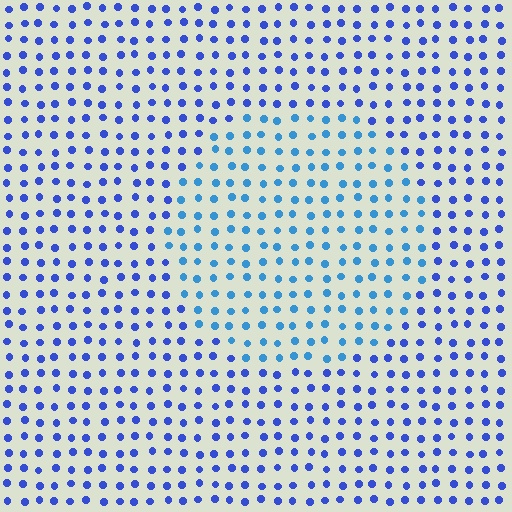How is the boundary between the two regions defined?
The boundary is defined purely by a slight shift in hue (about 27 degrees). Spacing, size, and orientation are identical on both sides.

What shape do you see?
I see a circle.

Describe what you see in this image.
The image is filled with small blue elements in a uniform arrangement. A circle-shaped region is visible where the elements are tinted to a slightly different hue, forming a subtle color boundary.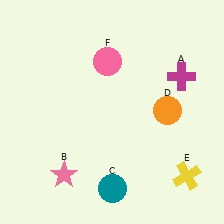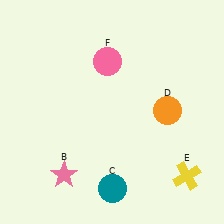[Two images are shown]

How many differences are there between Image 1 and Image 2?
There is 1 difference between the two images.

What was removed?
The magenta cross (A) was removed in Image 2.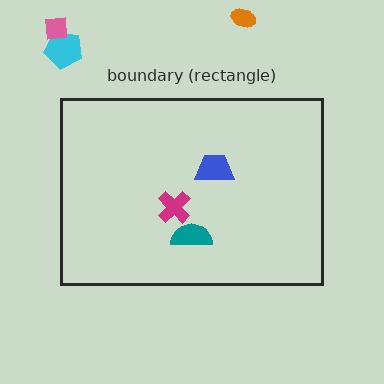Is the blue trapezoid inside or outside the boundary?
Inside.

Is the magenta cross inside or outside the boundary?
Inside.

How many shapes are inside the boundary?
3 inside, 3 outside.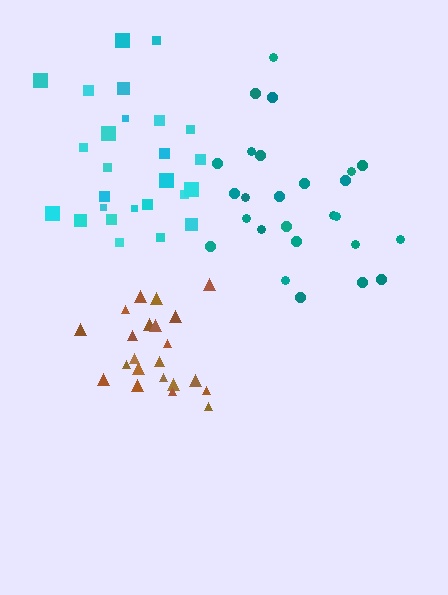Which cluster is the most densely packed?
Brown.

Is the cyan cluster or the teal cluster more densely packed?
Cyan.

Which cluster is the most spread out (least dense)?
Teal.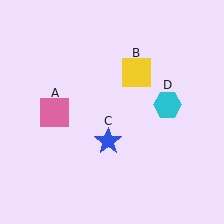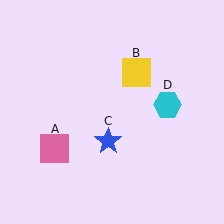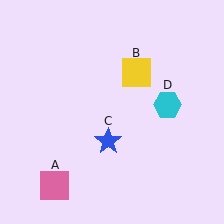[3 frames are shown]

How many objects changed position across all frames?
1 object changed position: pink square (object A).